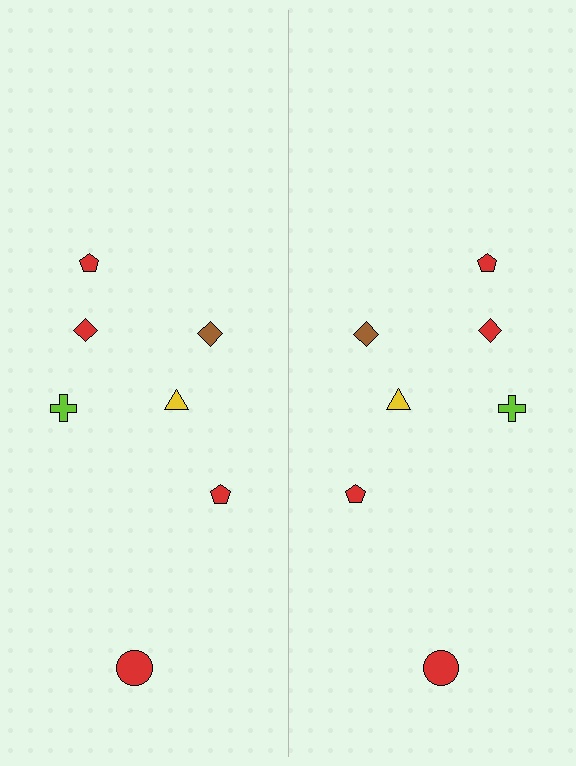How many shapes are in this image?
There are 14 shapes in this image.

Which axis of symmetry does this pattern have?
The pattern has a vertical axis of symmetry running through the center of the image.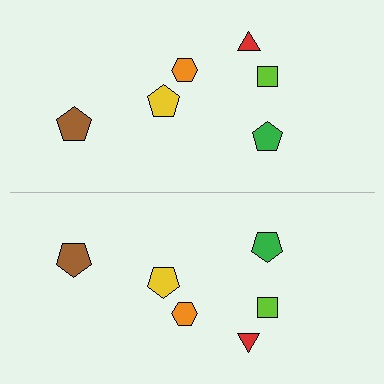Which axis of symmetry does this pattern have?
The pattern has a horizontal axis of symmetry running through the center of the image.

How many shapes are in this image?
There are 12 shapes in this image.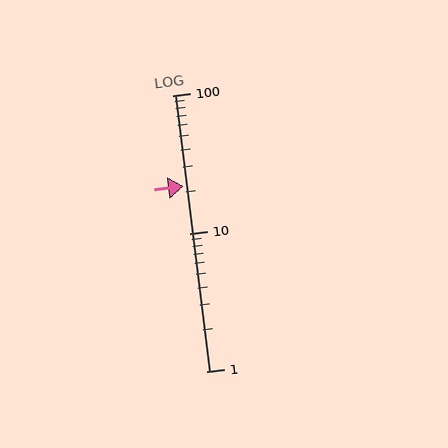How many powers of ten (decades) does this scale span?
The scale spans 2 decades, from 1 to 100.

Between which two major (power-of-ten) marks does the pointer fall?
The pointer is between 10 and 100.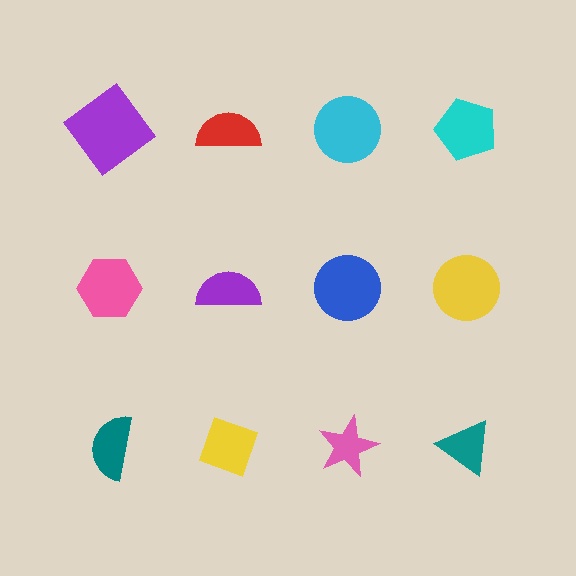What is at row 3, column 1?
A teal semicircle.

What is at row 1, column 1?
A purple diamond.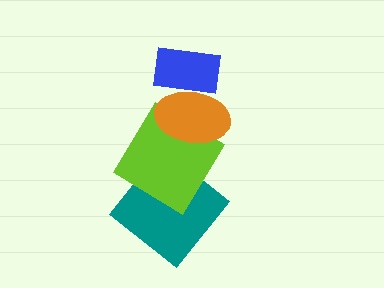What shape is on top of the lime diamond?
The orange ellipse is on top of the lime diamond.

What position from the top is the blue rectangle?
The blue rectangle is 1st from the top.